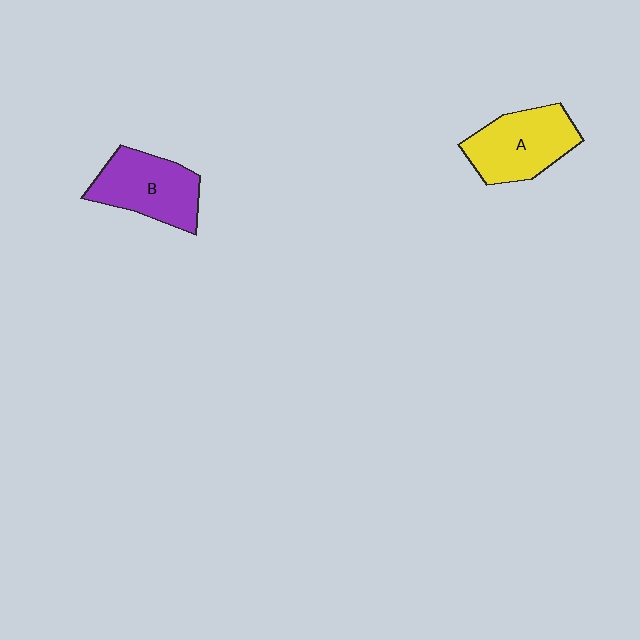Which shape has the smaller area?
Shape B (purple).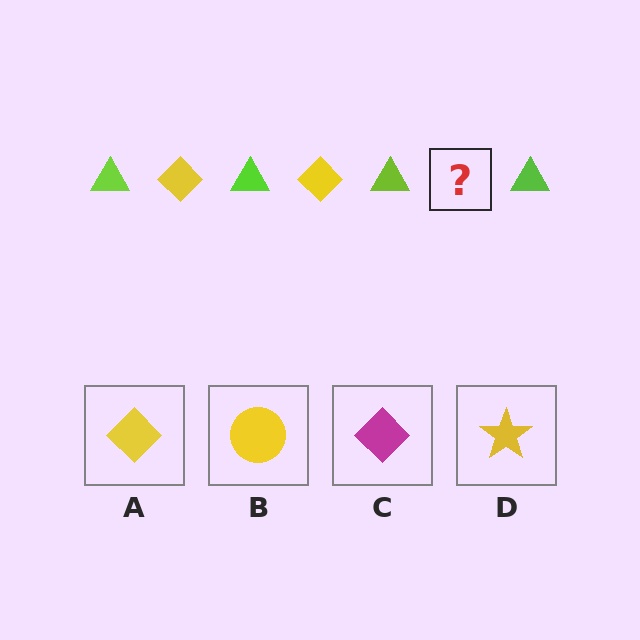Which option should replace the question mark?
Option A.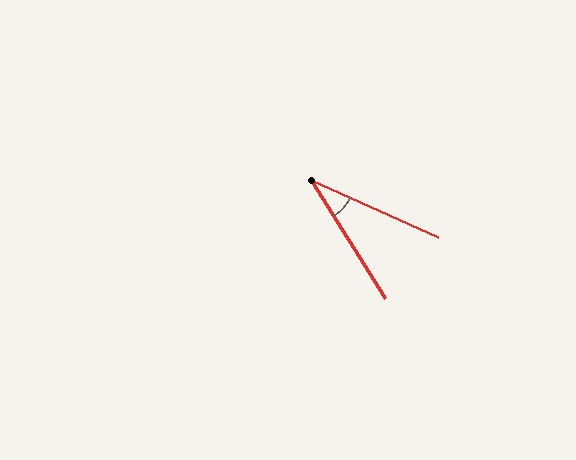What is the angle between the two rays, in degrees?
Approximately 34 degrees.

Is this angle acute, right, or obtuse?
It is acute.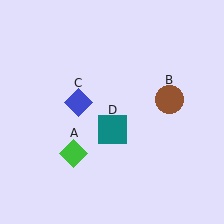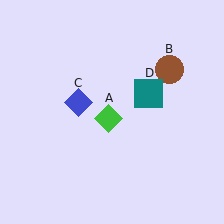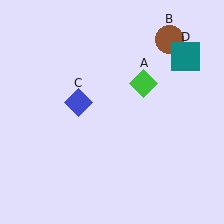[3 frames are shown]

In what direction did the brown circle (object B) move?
The brown circle (object B) moved up.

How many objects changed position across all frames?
3 objects changed position: green diamond (object A), brown circle (object B), teal square (object D).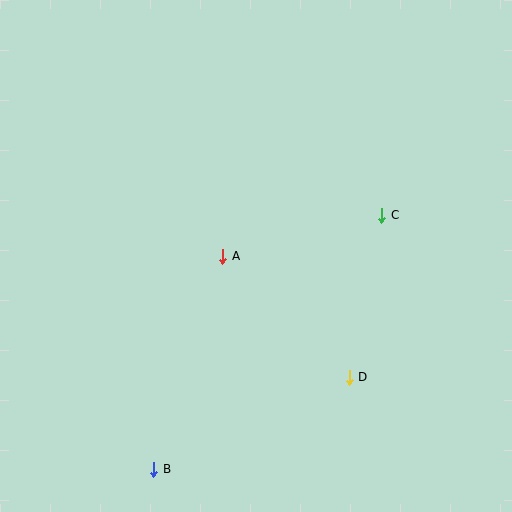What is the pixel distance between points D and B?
The distance between D and B is 216 pixels.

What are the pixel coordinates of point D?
Point D is at (349, 377).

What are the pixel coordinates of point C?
Point C is at (382, 215).